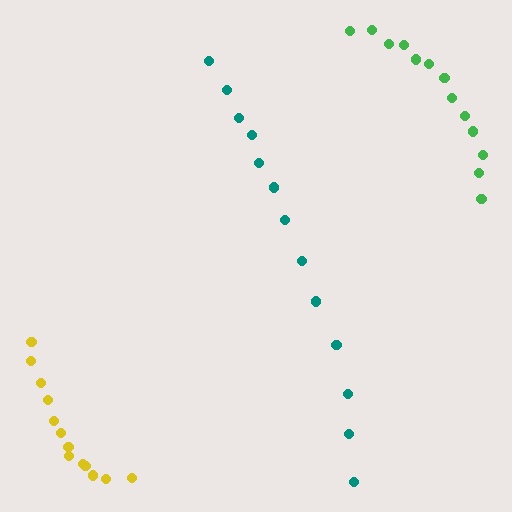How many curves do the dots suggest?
There are 3 distinct paths.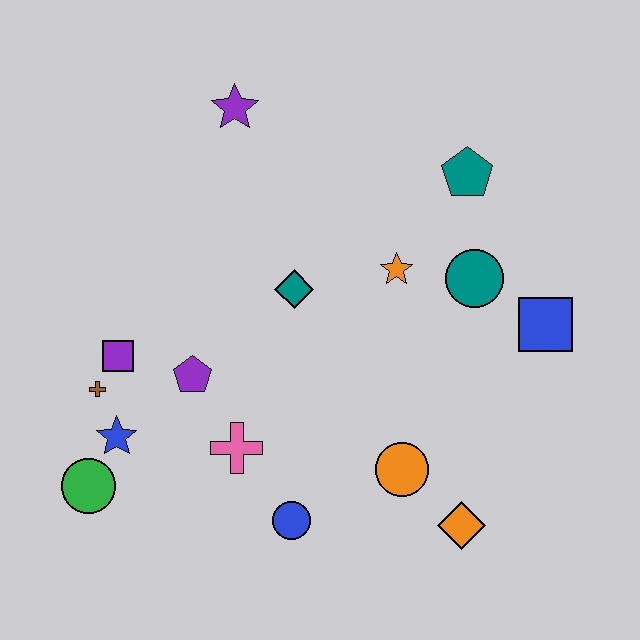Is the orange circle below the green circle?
No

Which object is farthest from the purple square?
The blue square is farthest from the purple square.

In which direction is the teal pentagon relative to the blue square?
The teal pentagon is above the blue square.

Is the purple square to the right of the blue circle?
No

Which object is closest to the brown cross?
The purple square is closest to the brown cross.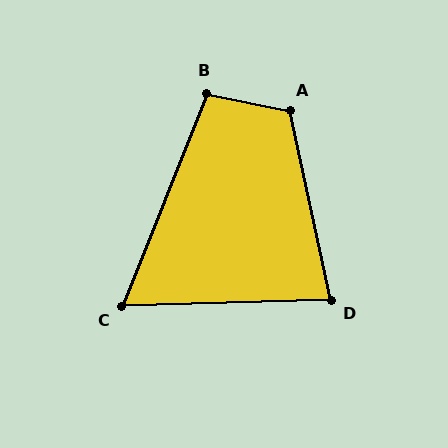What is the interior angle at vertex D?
Approximately 80 degrees (acute).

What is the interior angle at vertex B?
Approximately 100 degrees (obtuse).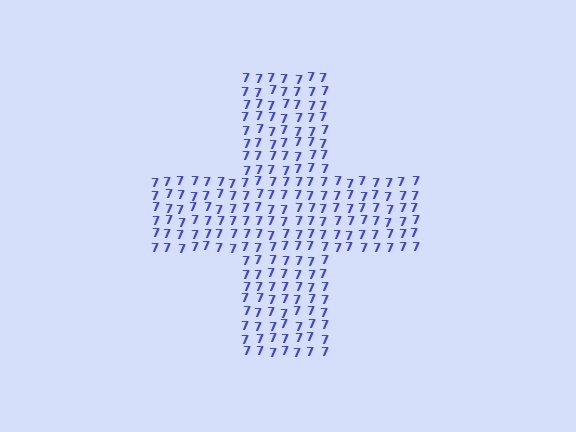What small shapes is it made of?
It is made of small digit 7's.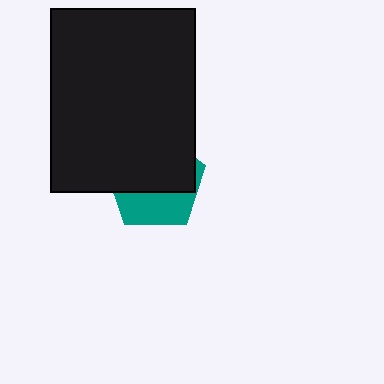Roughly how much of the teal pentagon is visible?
A small part of it is visible (roughly 37%).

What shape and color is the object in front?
The object in front is a black rectangle.